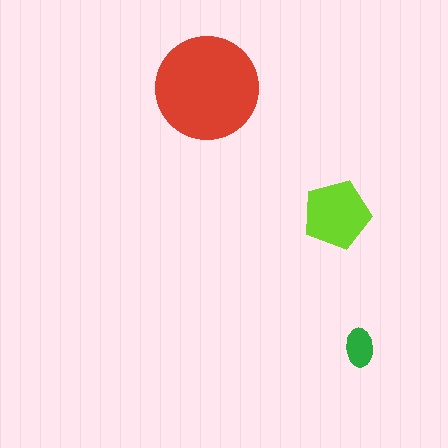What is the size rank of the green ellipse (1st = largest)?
3rd.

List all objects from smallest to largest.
The green ellipse, the lime pentagon, the red circle.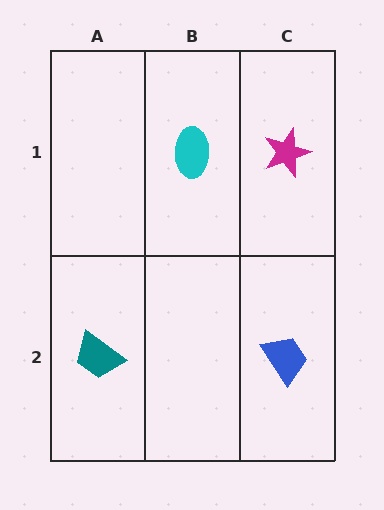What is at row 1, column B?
A cyan ellipse.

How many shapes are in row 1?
2 shapes.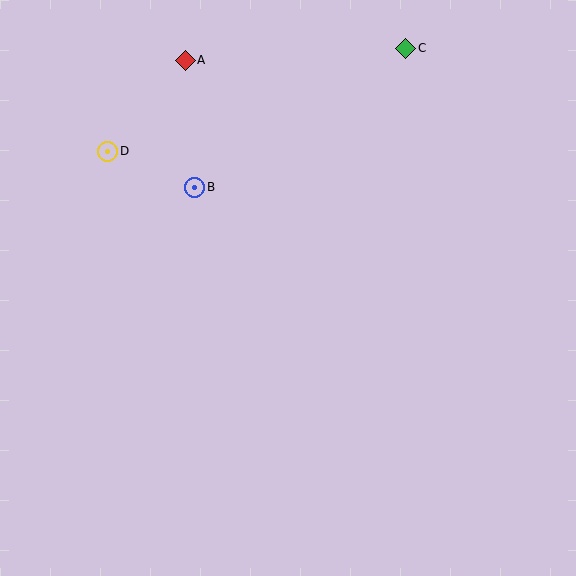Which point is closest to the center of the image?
Point B at (195, 187) is closest to the center.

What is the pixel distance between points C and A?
The distance between C and A is 221 pixels.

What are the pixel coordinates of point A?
Point A is at (185, 60).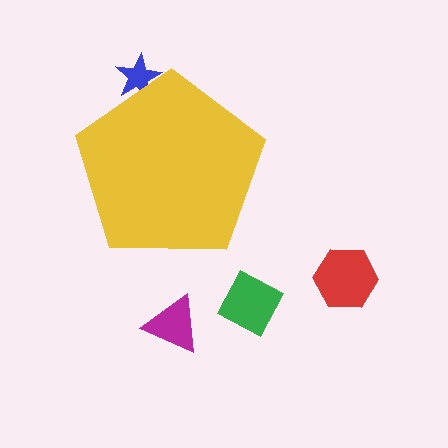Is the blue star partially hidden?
Yes, the blue star is partially hidden behind the yellow pentagon.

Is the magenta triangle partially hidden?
No, the magenta triangle is fully visible.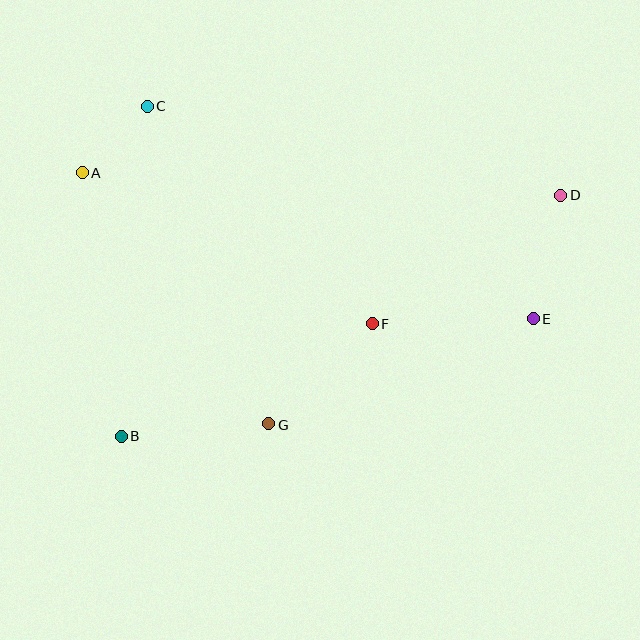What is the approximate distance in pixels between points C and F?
The distance between C and F is approximately 312 pixels.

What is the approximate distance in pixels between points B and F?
The distance between B and F is approximately 276 pixels.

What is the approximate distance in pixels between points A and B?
The distance between A and B is approximately 266 pixels.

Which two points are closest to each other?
Points A and C are closest to each other.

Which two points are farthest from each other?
Points B and D are farthest from each other.